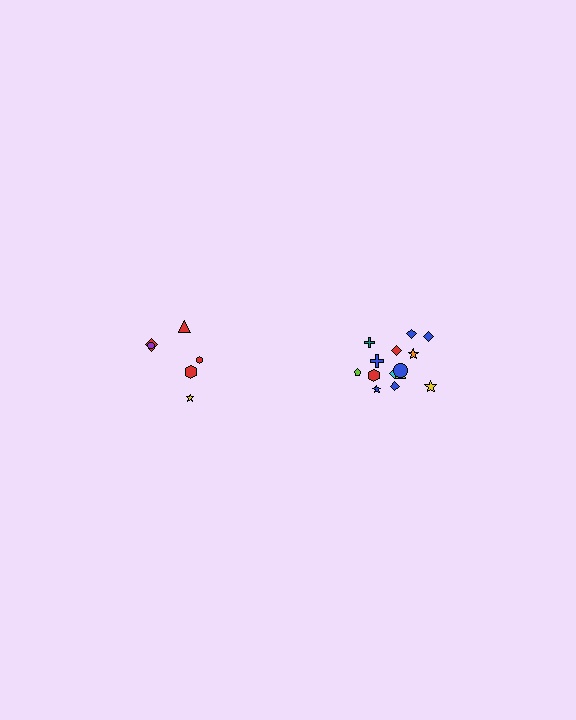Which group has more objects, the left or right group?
The right group.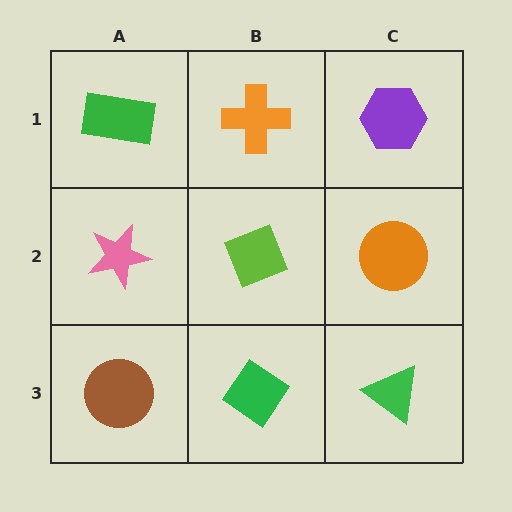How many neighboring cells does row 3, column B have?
3.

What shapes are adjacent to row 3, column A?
A pink star (row 2, column A), a green diamond (row 3, column B).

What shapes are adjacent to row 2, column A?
A green rectangle (row 1, column A), a brown circle (row 3, column A), a lime diamond (row 2, column B).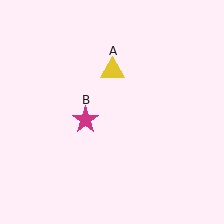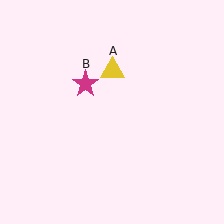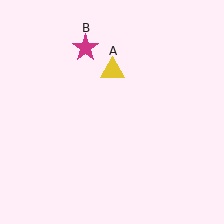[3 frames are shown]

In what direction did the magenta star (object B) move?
The magenta star (object B) moved up.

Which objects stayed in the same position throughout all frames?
Yellow triangle (object A) remained stationary.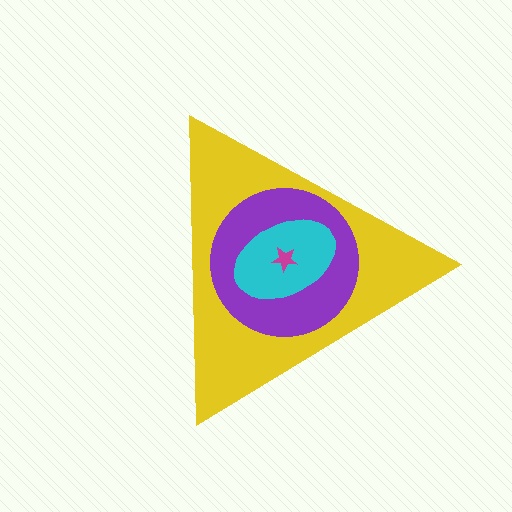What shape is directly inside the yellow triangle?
The purple circle.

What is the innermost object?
The magenta star.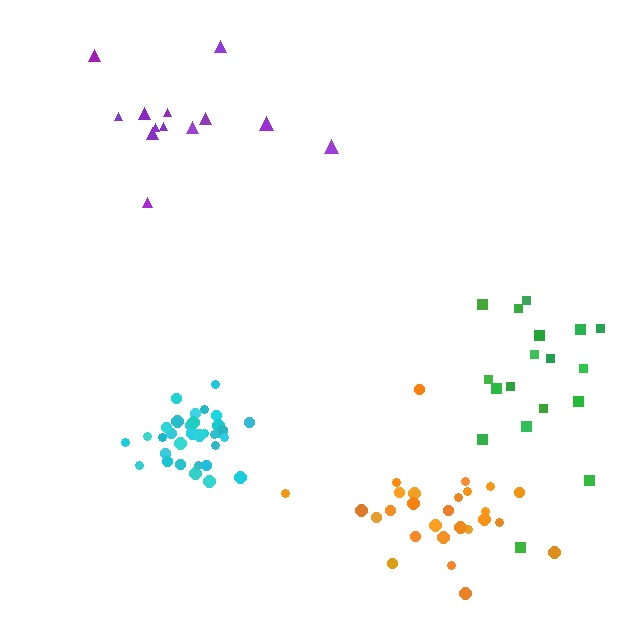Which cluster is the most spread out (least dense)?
Green.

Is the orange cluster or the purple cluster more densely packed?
Orange.